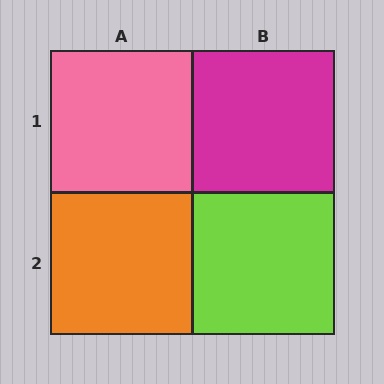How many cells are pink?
1 cell is pink.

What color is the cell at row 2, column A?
Orange.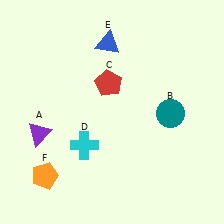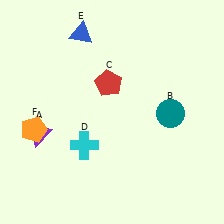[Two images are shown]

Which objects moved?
The objects that moved are: the blue triangle (E), the orange pentagon (F).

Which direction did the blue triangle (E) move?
The blue triangle (E) moved left.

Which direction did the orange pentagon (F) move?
The orange pentagon (F) moved up.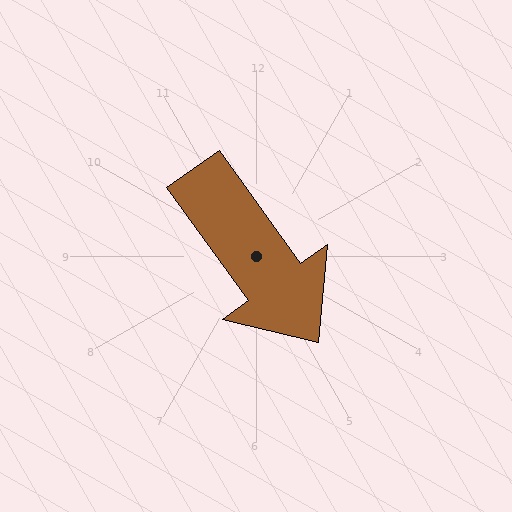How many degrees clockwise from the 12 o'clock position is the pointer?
Approximately 144 degrees.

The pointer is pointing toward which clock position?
Roughly 5 o'clock.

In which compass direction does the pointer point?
Southeast.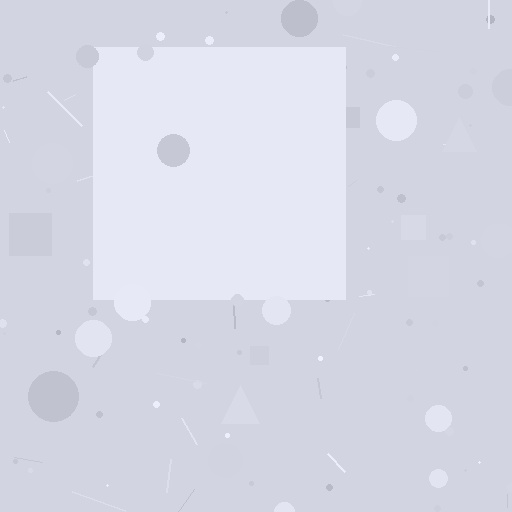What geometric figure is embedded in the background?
A square is embedded in the background.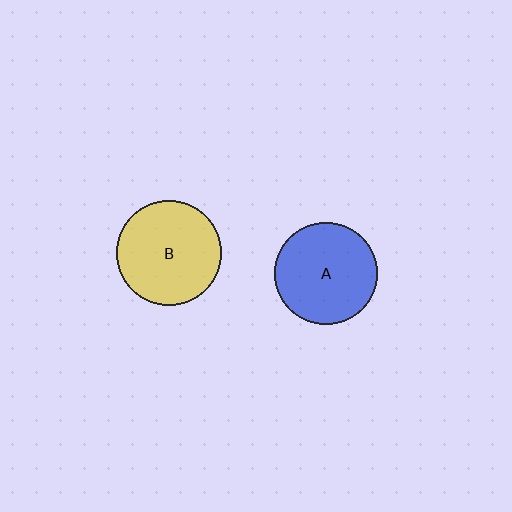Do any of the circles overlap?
No, none of the circles overlap.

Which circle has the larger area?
Circle B (yellow).